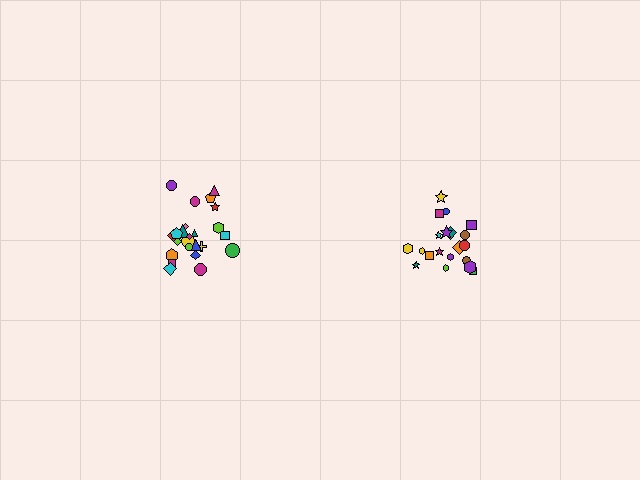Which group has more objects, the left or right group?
The left group.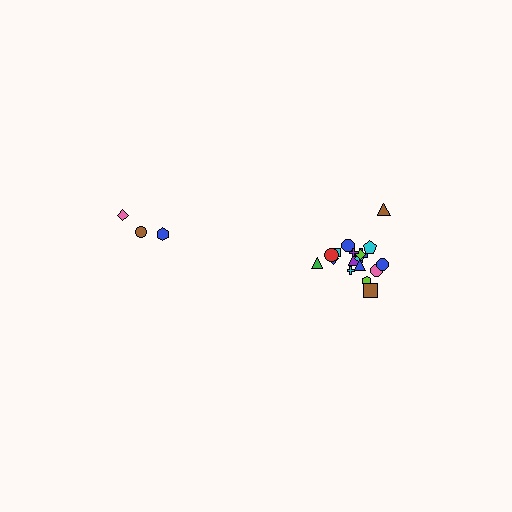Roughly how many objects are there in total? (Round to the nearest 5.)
Roughly 20 objects in total.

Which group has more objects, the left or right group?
The right group.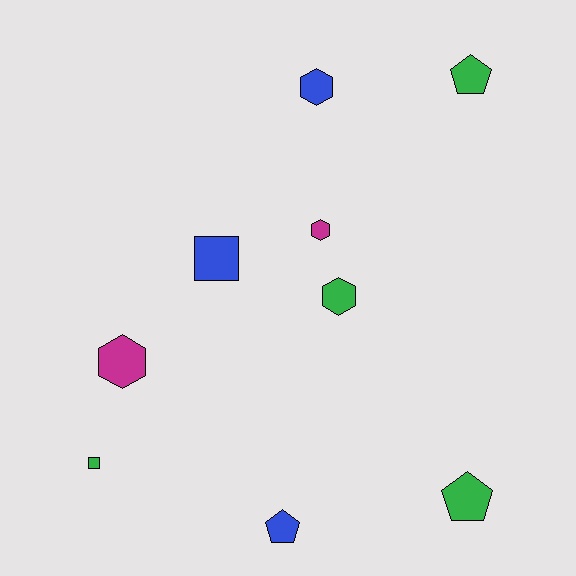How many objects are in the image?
There are 9 objects.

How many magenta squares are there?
There are no magenta squares.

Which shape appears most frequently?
Hexagon, with 4 objects.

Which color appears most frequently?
Green, with 4 objects.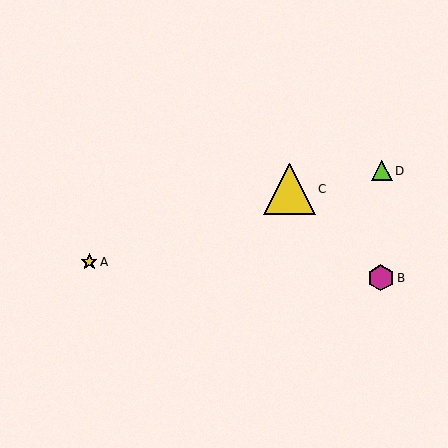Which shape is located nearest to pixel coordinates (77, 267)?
The yellow star (labeled A) at (89, 262) is nearest to that location.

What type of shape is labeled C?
Shape C is a yellow triangle.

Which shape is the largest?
The yellow triangle (labeled C) is the largest.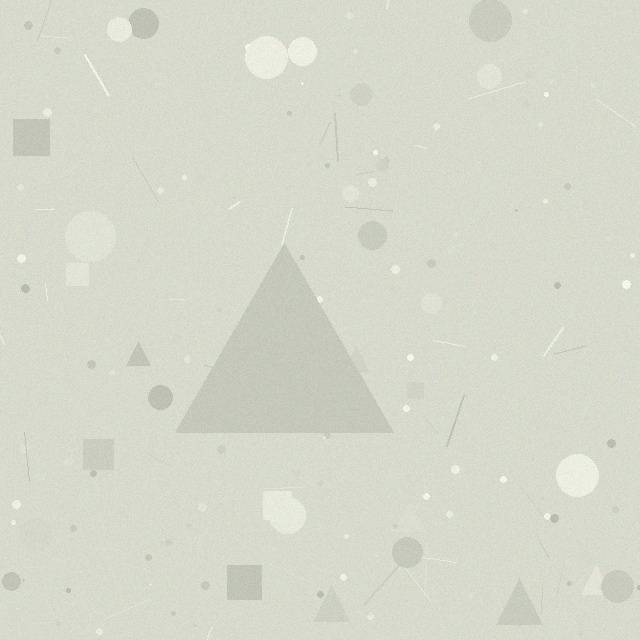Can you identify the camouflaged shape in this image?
The camouflaged shape is a triangle.